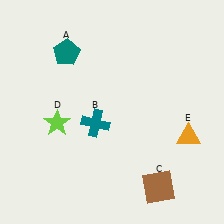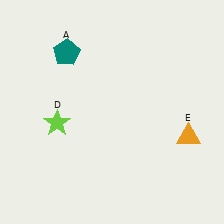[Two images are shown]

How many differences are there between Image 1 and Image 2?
There are 2 differences between the two images.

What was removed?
The teal cross (B), the brown square (C) were removed in Image 2.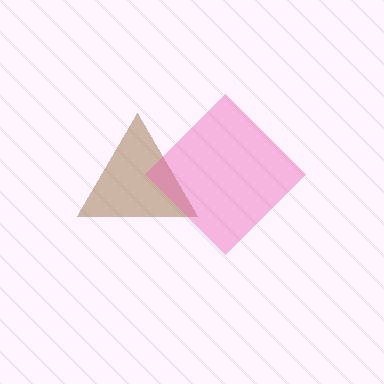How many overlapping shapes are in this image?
There are 2 overlapping shapes in the image.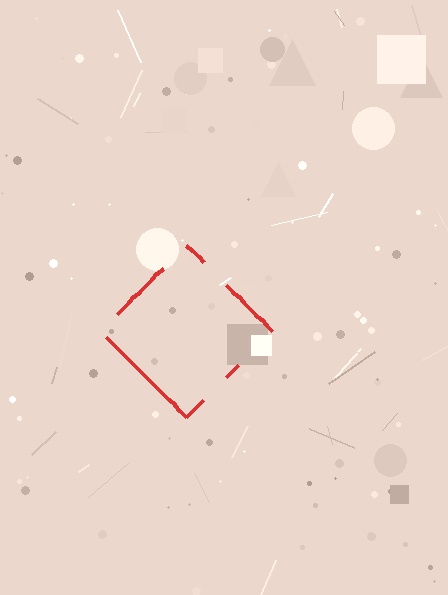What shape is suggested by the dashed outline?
The dashed outline suggests a diamond.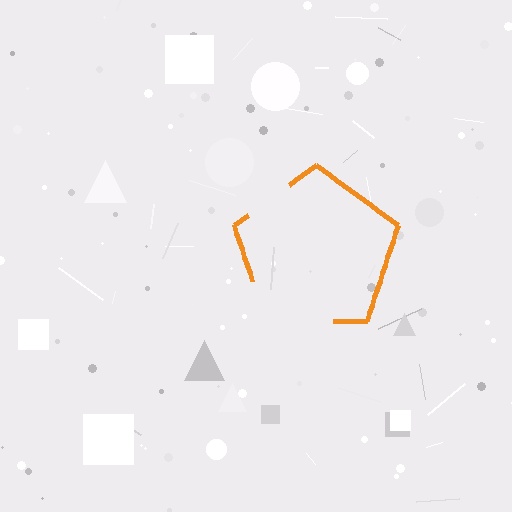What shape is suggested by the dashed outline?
The dashed outline suggests a pentagon.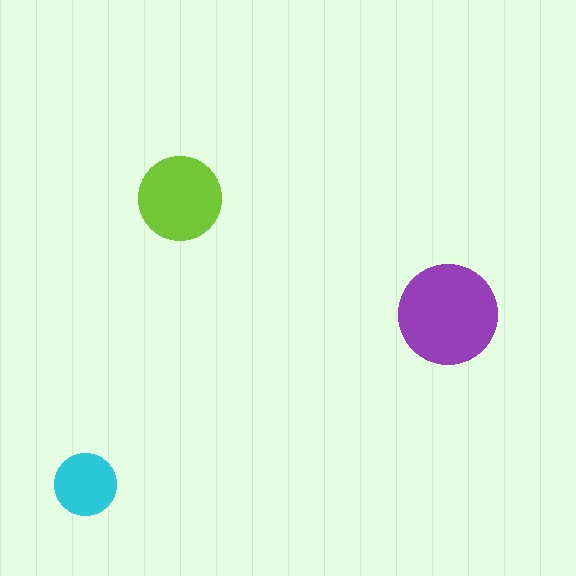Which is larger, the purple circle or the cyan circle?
The purple one.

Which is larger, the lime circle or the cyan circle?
The lime one.